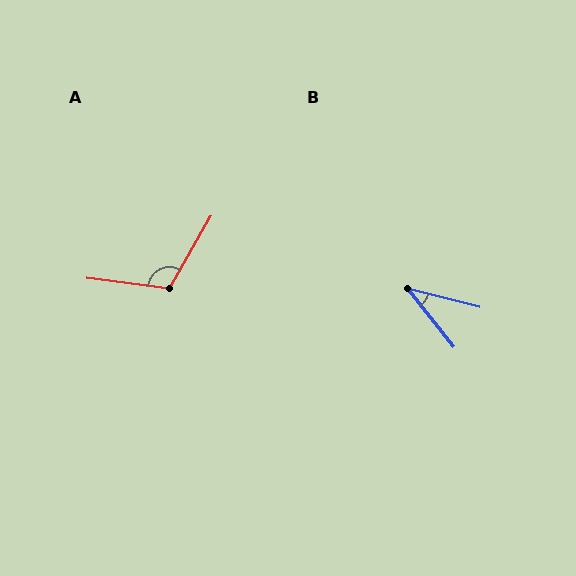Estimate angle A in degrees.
Approximately 113 degrees.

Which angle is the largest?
A, at approximately 113 degrees.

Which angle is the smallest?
B, at approximately 37 degrees.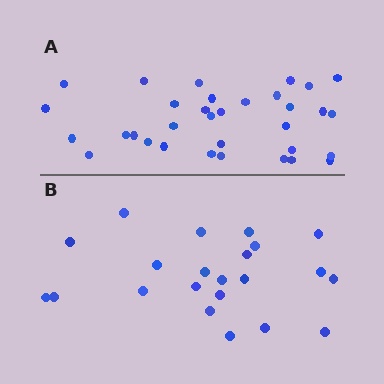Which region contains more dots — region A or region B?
Region A (the top region) has more dots.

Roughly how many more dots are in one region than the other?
Region A has roughly 12 or so more dots than region B.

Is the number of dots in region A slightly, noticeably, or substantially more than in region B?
Region A has substantially more. The ratio is roughly 1.5 to 1.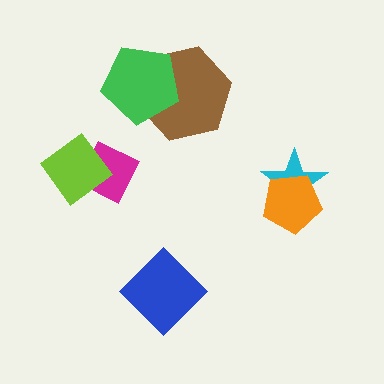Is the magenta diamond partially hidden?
Yes, it is partially covered by another shape.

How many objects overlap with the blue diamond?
0 objects overlap with the blue diamond.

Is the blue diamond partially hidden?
No, no other shape covers it.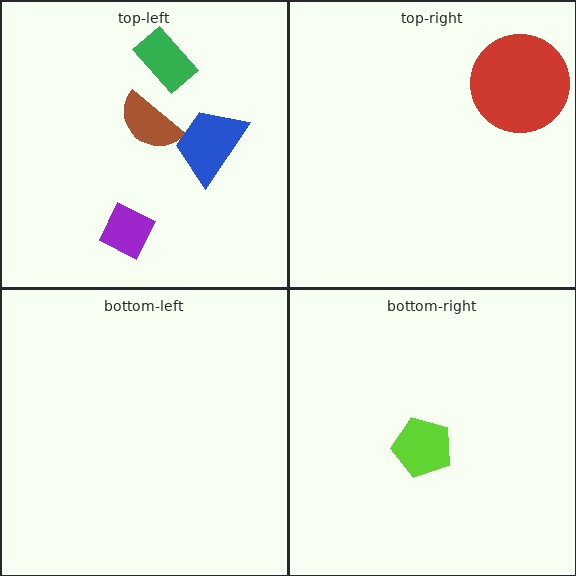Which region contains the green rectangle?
The top-left region.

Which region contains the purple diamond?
The top-left region.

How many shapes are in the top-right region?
1.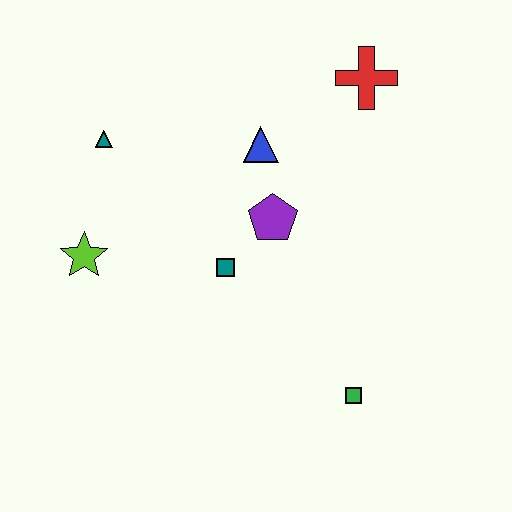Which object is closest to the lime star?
The teal triangle is closest to the lime star.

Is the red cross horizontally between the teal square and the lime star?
No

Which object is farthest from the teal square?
The red cross is farthest from the teal square.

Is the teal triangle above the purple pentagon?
Yes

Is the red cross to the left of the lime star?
No